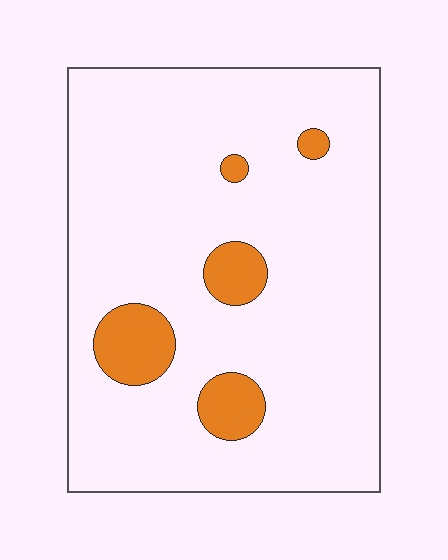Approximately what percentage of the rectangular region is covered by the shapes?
Approximately 10%.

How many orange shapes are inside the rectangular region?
5.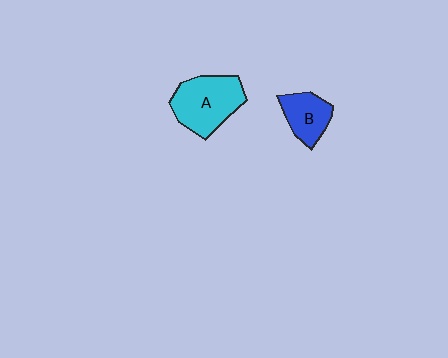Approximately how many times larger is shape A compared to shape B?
Approximately 1.7 times.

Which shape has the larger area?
Shape A (cyan).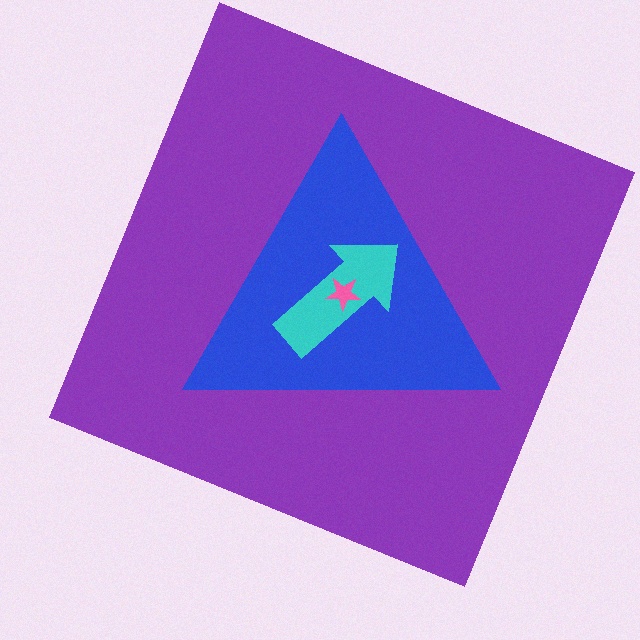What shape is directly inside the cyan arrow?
The pink star.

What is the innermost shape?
The pink star.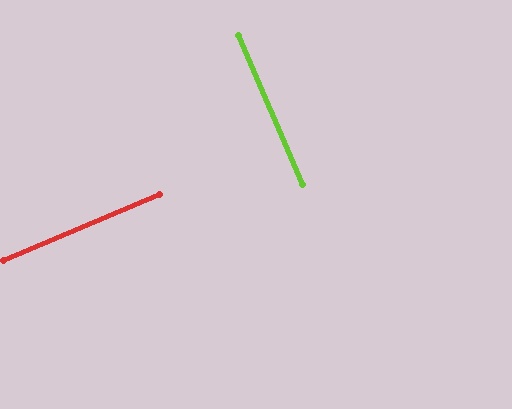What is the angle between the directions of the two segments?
Approximately 90 degrees.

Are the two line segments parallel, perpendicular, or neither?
Perpendicular — they meet at approximately 90°.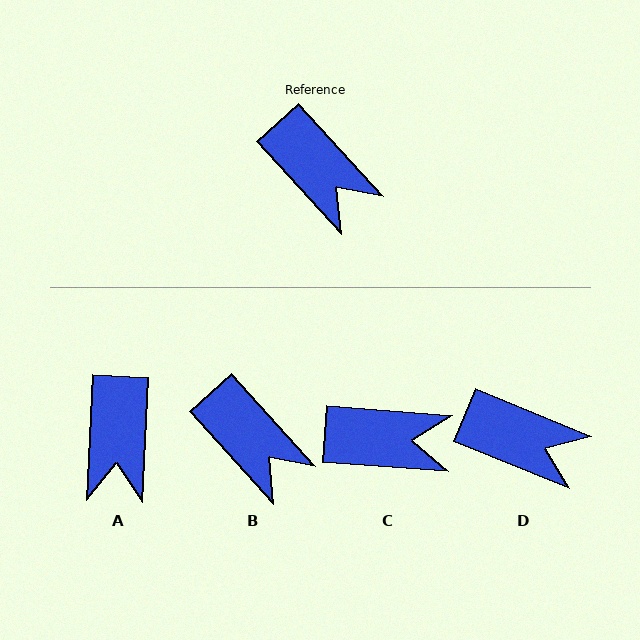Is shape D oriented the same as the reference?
No, it is off by about 25 degrees.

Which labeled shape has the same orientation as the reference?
B.